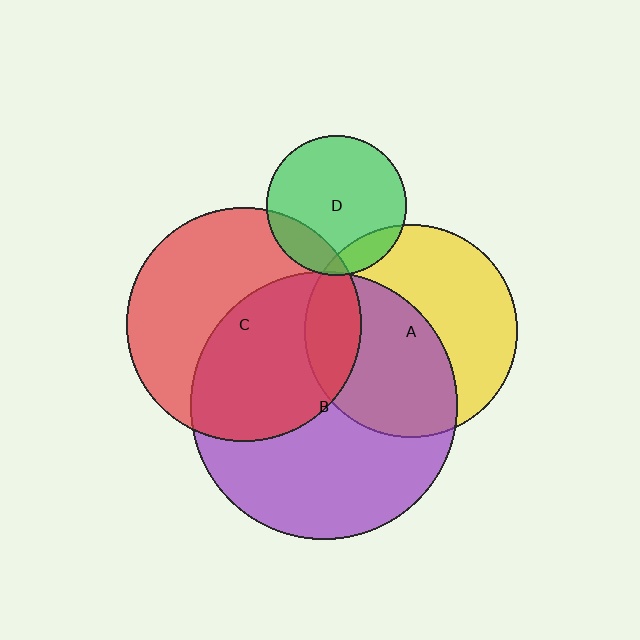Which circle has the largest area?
Circle B (purple).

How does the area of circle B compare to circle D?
Approximately 3.6 times.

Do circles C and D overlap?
Yes.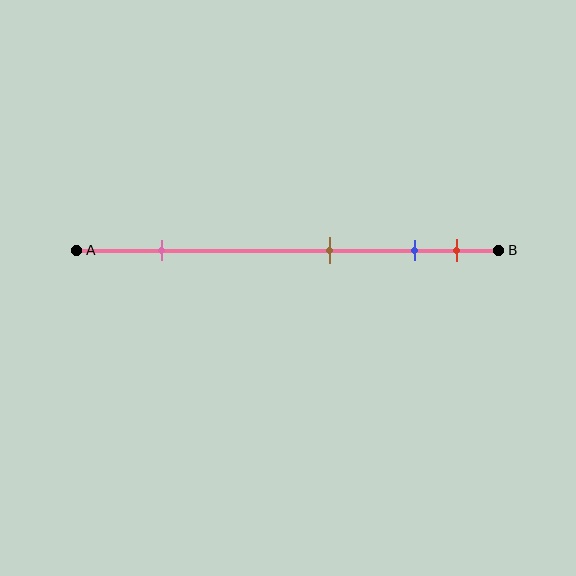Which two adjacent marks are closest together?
The blue and red marks are the closest adjacent pair.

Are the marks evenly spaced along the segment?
No, the marks are not evenly spaced.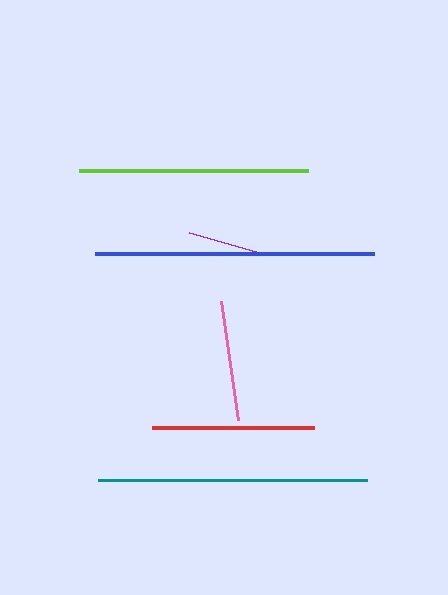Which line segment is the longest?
The blue line is the longest at approximately 279 pixels.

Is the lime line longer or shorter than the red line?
The lime line is longer than the red line.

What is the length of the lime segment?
The lime segment is approximately 229 pixels long.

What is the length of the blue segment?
The blue segment is approximately 279 pixels long.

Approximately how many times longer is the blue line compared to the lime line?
The blue line is approximately 1.2 times the length of the lime line.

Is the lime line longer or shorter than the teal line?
The teal line is longer than the lime line.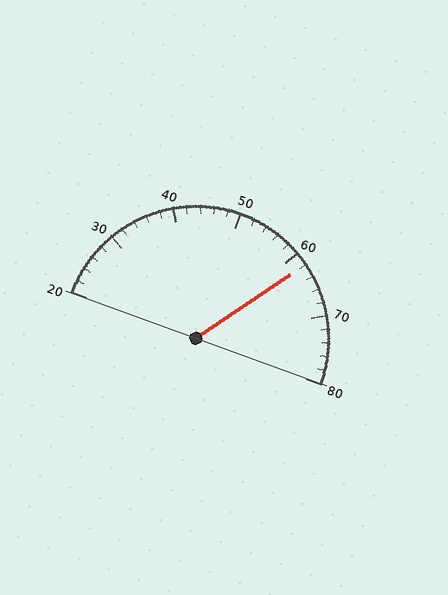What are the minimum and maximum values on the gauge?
The gauge ranges from 20 to 80.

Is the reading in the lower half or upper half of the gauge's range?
The reading is in the upper half of the range (20 to 80).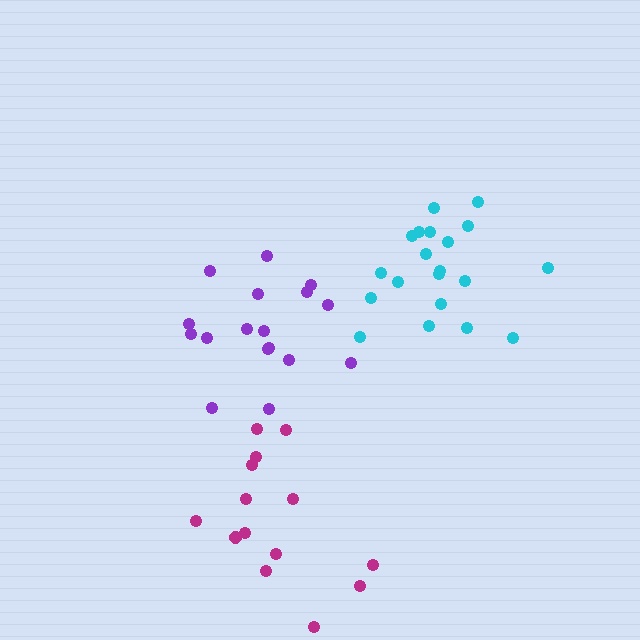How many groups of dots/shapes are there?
There are 3 groups.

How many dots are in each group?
Group 1: 17 dots, Group 2: 20 dots, Group 3: 14 dots (51 total).